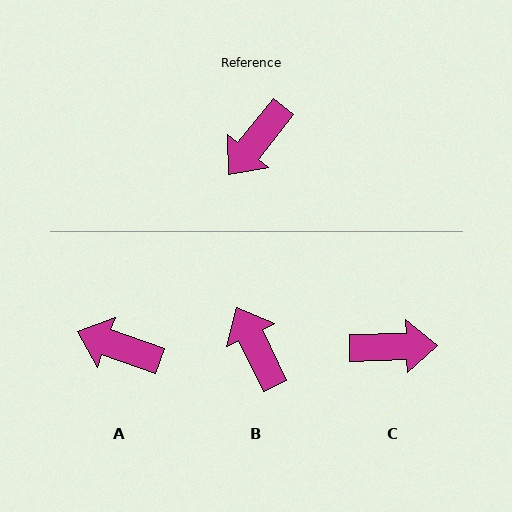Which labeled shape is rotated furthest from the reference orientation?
C, about 130 degrees away.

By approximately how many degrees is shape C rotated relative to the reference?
Approximately 130 degrees counter-clockwise.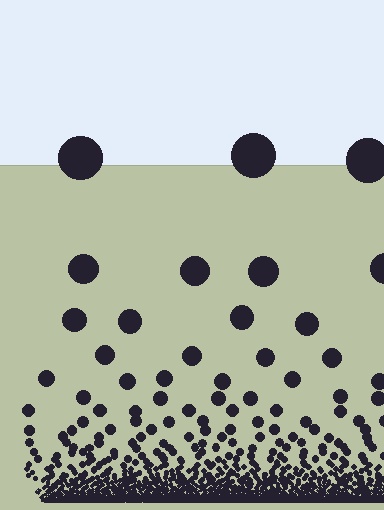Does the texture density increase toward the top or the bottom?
Density increases toward the bottom.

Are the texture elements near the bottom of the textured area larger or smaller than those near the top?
Smaller. The gradient is inverted — elements near the bottom are smaller and denser.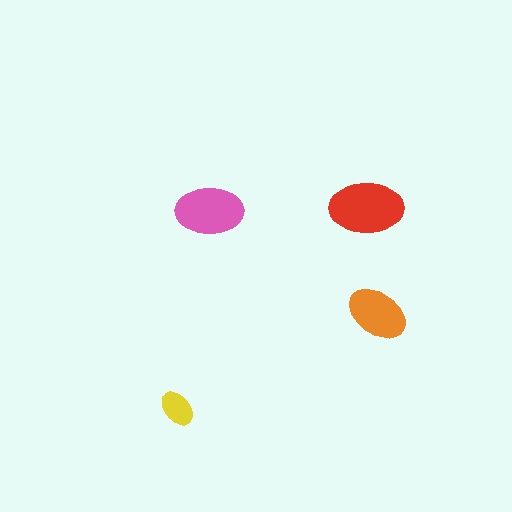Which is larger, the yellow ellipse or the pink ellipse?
The pink one.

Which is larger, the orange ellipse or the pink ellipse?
The pink one.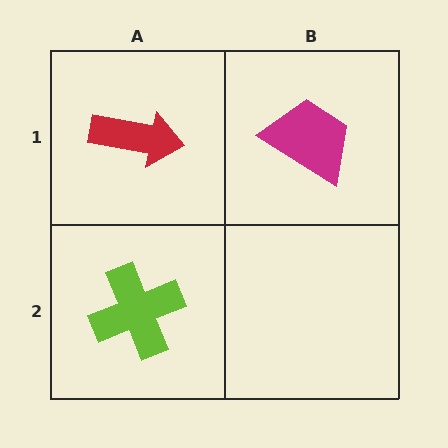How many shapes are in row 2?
1 shape.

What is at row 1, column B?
A magenta trapezoid.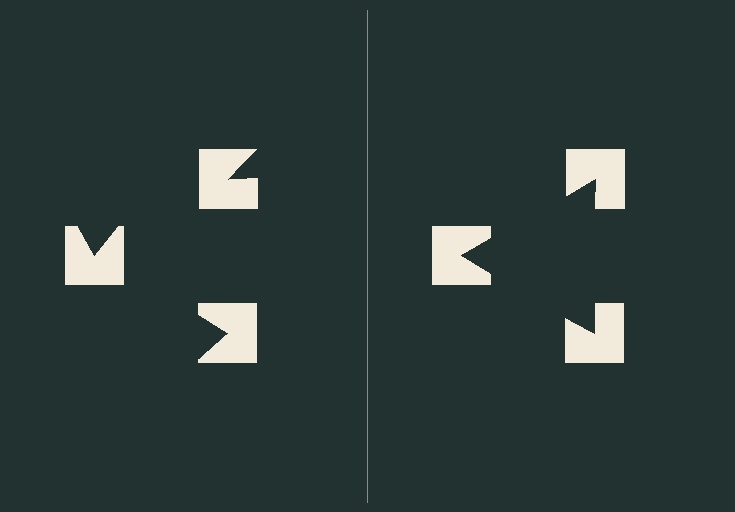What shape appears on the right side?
An illusory triangle.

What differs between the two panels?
The notched squares are positioned identically on both sides; only the wedge orientations differ. On the right they align to a triangle; on the left they are misaligned.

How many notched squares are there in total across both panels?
6 — 3 on each side.